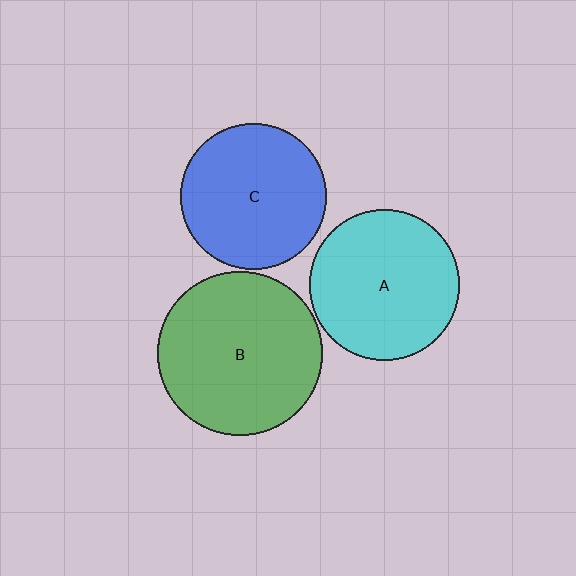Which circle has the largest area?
Circle B (green).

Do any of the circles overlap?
No, none of the circles overlap.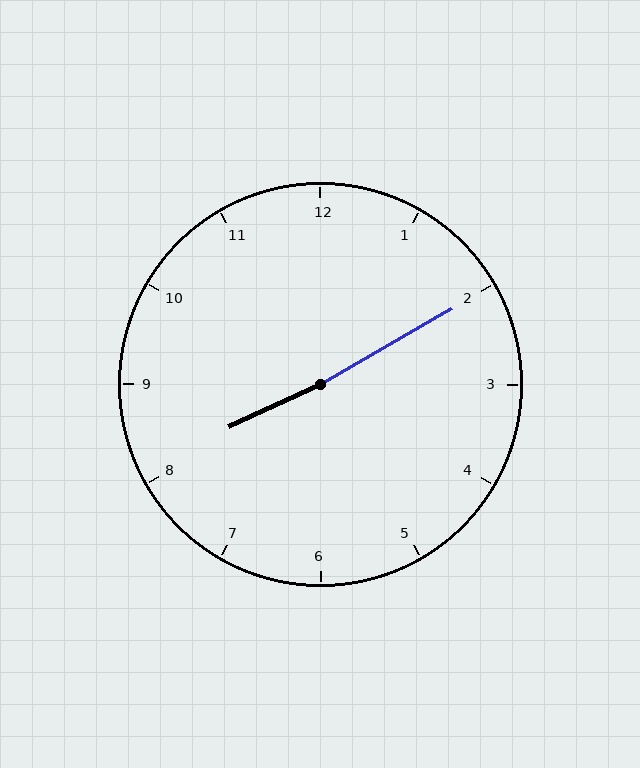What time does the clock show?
8:10.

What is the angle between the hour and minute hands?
Approximately 175 degrees.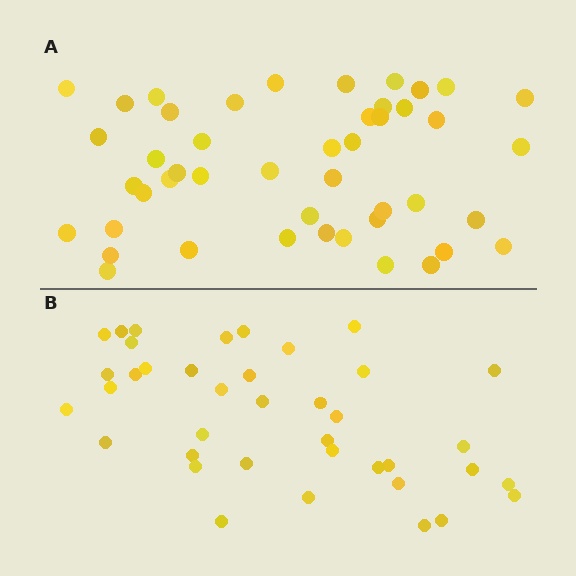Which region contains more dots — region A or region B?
Region A (the top region) has more dots.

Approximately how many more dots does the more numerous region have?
Region A has roughly 8 or so more dots than region B.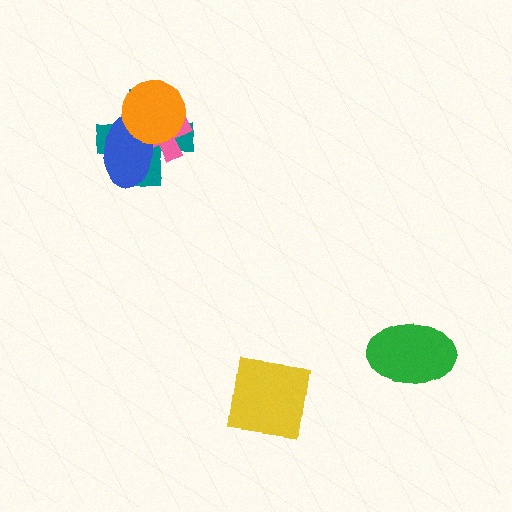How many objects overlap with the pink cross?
3 objects overlap with the pink cross.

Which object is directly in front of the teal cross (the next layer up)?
The pink cross is directly in front of the teal cross.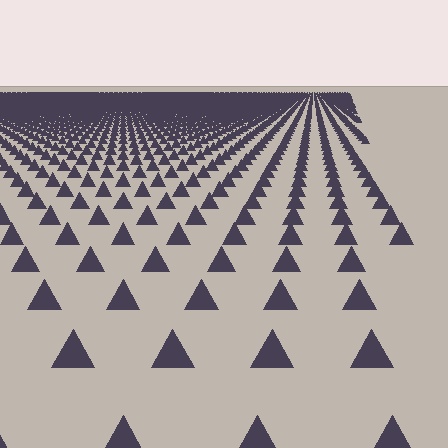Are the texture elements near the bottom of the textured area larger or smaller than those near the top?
Larger. Near the bottom, elements are closer to the viewer and appear at a bigger on-screen size.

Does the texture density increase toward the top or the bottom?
Density increases toward the top.